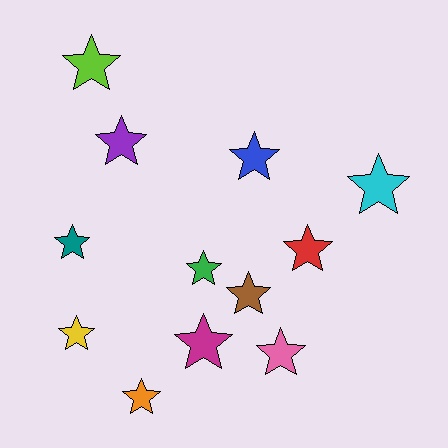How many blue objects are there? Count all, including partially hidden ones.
There is 1 blue object.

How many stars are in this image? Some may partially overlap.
There are 12 stars.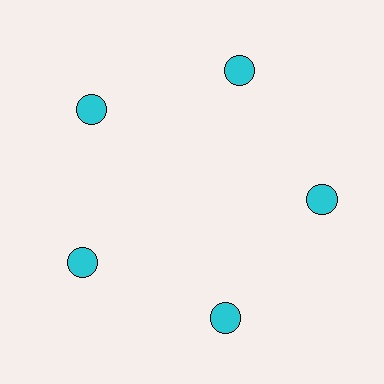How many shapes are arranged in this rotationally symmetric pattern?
There are 5 shapes, arranged in 5 groups of 1.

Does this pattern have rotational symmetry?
Yes, this pattern has 5-fold rotational symmetry. It looks the same after rotating 72 degrees around the center.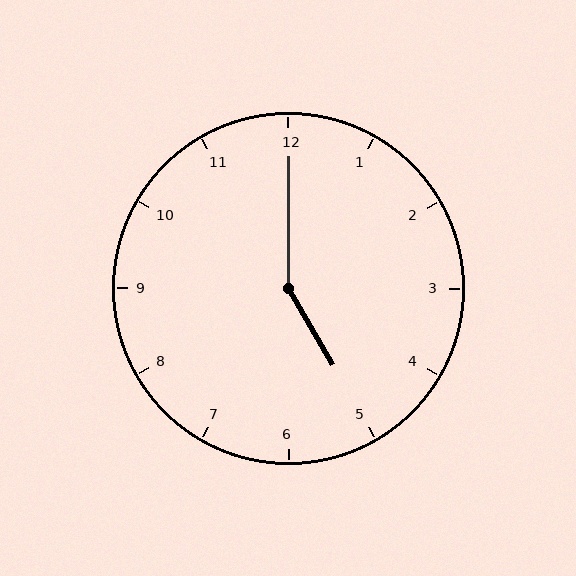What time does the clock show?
5:00.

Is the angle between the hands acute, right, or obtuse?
It is obtuse.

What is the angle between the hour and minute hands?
Approximately 150 degrees.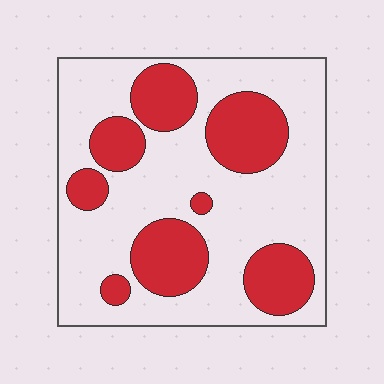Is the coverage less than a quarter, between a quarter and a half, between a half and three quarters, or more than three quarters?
Between a quarter and a half.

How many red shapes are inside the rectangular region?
8.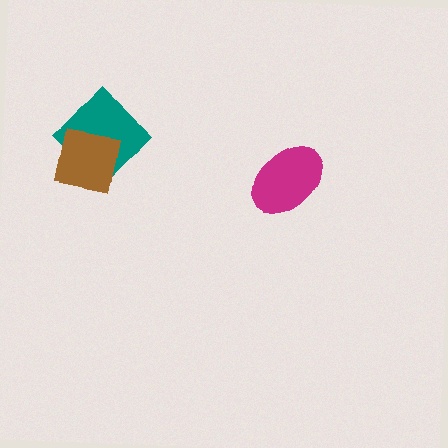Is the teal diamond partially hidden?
Yes, it is partially covered by another shape.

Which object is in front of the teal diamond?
The brown square is in front of the teal diamond.